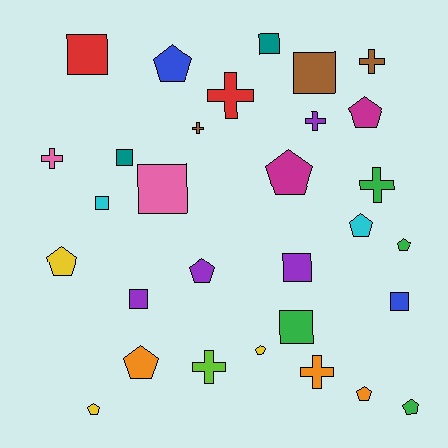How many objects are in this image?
There are 30 objects.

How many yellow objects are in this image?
There are 3 yellow objects.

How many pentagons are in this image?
There are 12 pentagons.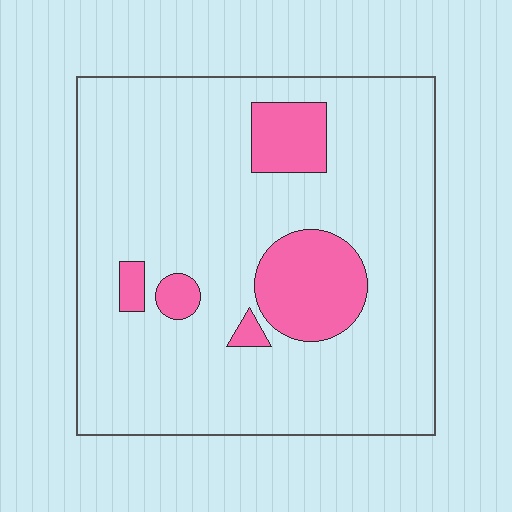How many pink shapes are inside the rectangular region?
5.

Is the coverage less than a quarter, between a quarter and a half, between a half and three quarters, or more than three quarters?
Less than a quarter.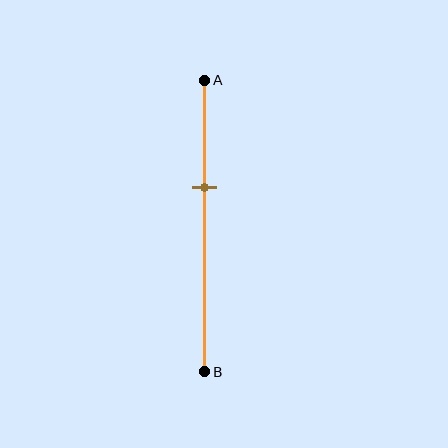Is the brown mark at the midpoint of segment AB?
No, the mark is at about 35% from A, not at the 50% midpoint.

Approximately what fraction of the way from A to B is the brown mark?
The brown mark is approximately 35% of the way from A to B.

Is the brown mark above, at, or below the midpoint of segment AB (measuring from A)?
The brown mark is above the midpoint of segment AB.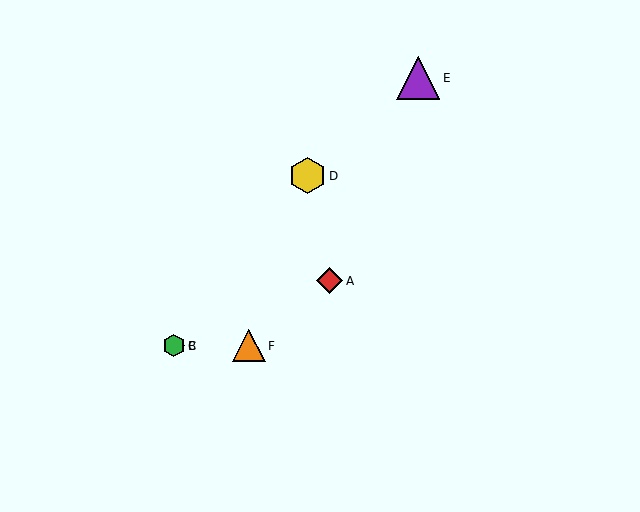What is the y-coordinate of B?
Object B is at y≈346.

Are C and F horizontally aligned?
Yes, both are at y≈346.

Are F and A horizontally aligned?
No, F is at y≈346 and A is at y≈281.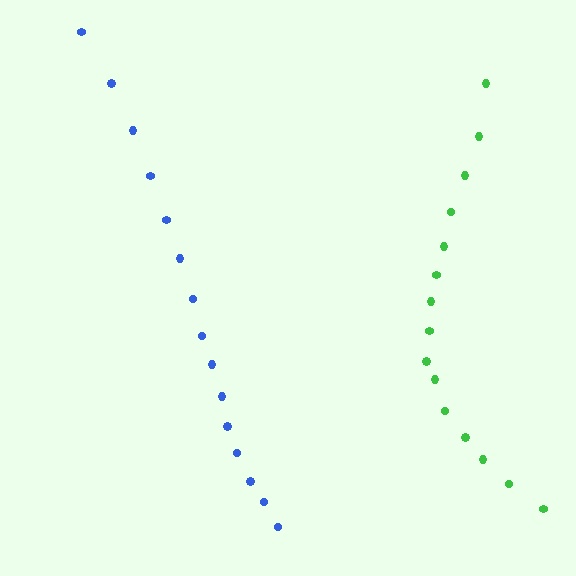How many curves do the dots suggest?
There are 2 distinct paths.